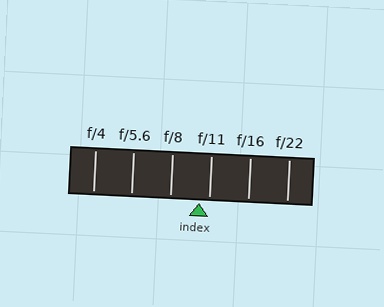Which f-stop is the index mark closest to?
The index mark is closest to f/11.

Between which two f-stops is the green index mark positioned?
The index mark is between f/8 and f/11.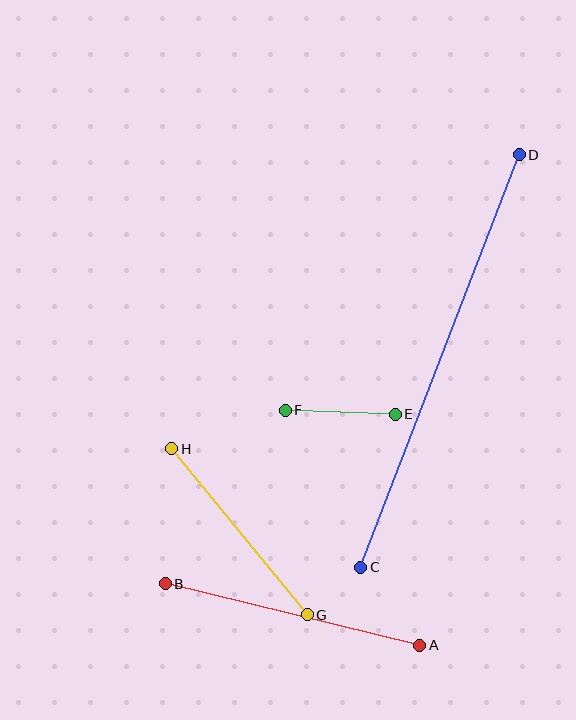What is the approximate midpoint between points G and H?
The midpoint is at approximately (239, 532) pixels.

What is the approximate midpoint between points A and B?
The midpoint is at approximately (292, 615) pixels.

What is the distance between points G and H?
The distance is approximately 214 pixels.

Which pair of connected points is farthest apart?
Points C and D are farthest apart.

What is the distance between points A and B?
The distance is approximately 262 pixels.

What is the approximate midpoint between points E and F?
The midpoint is at approximately (340, 412) pixels.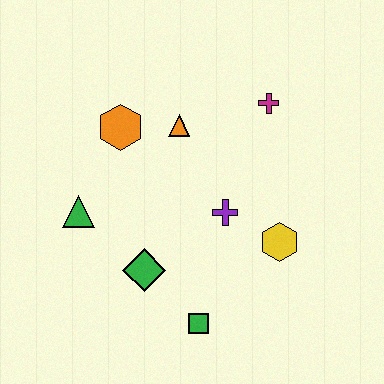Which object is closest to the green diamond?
The green square is closest to the green diamond.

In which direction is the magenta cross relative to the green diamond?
The magenta cross is above the green diamond.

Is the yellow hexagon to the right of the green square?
Yes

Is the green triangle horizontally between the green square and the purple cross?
No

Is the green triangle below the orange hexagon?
Yes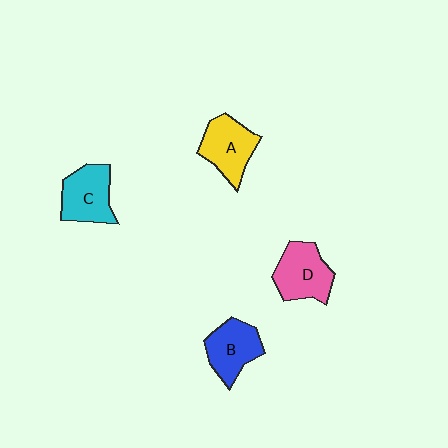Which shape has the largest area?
Shape D (pink).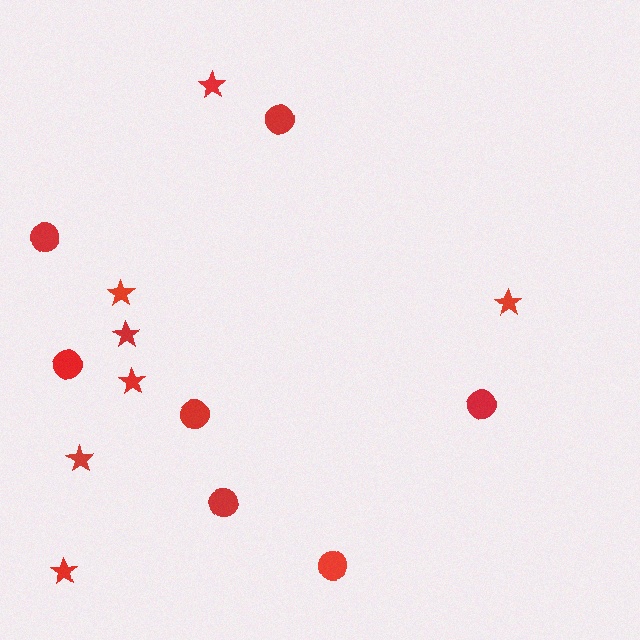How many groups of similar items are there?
There are 2 groups: one group of circles (7) and one group of stars (7).